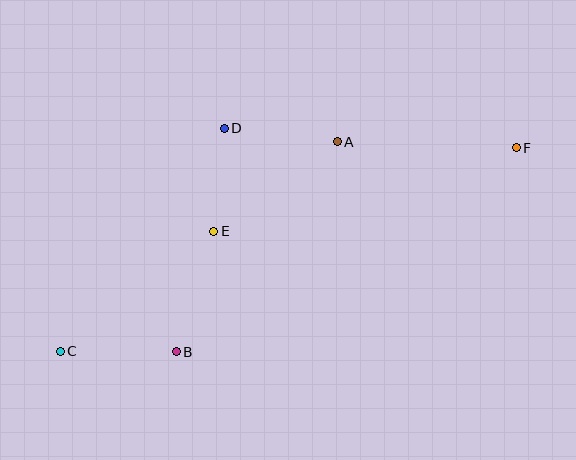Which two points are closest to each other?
Points D and E are closest to each other.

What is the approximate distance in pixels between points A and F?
The distance between A and F is approximately 180 pixels.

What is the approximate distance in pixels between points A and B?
The distance between A and B is approximately 264 pixels.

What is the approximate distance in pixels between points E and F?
The distance between E and F is approximately 314 pixels.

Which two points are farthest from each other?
Points C and F are farthest from each other.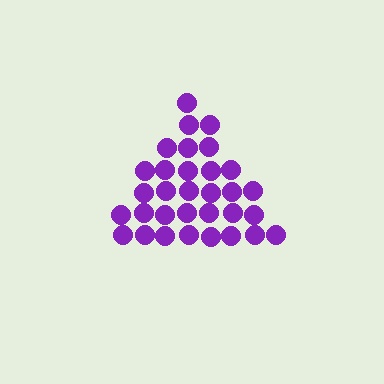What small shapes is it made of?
It is made of small circles.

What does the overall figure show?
The overall figure shows a triangle.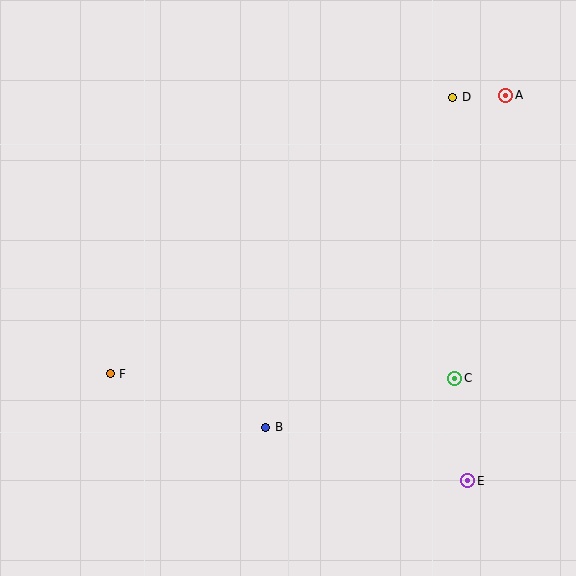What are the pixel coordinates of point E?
Point E is at (468, 481).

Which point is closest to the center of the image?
Point B at (266, 428) is closest to the center.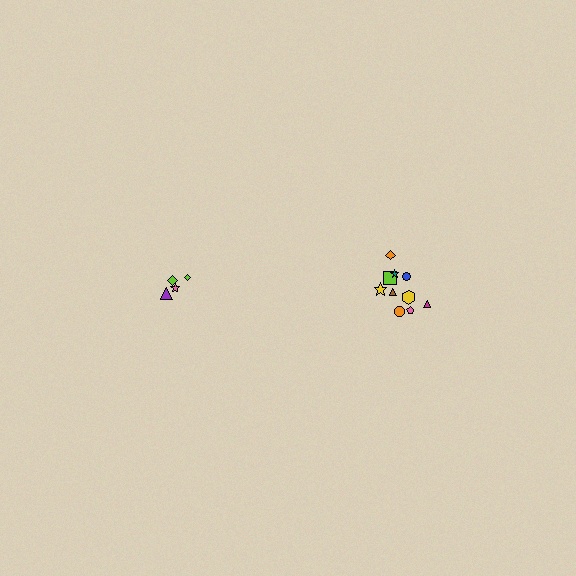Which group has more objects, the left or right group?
The right group.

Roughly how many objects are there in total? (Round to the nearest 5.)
Roughly 15 objects in total.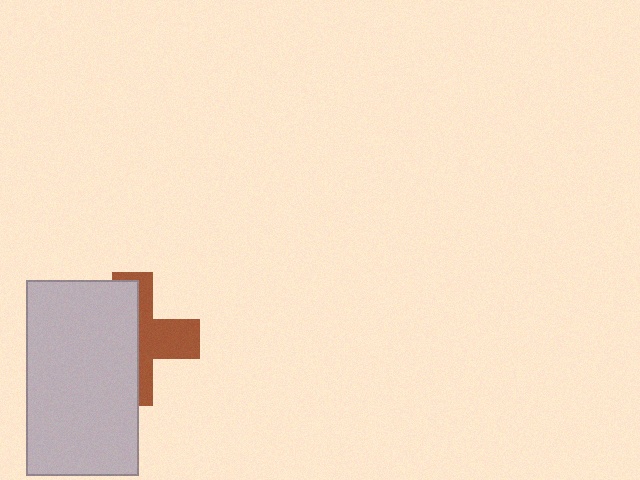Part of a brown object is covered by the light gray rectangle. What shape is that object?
It is a cross.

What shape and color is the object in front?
The object in front is a light gray rectangle.